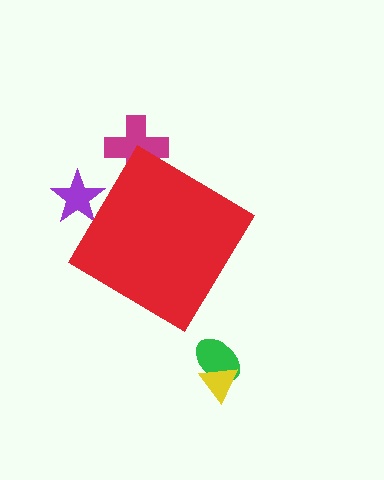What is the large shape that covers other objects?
A red diamond.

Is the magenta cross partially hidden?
Yes, the magenta cross is partially hidden behind the red diamond.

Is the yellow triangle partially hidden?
No, the yellow triangle is fully visible.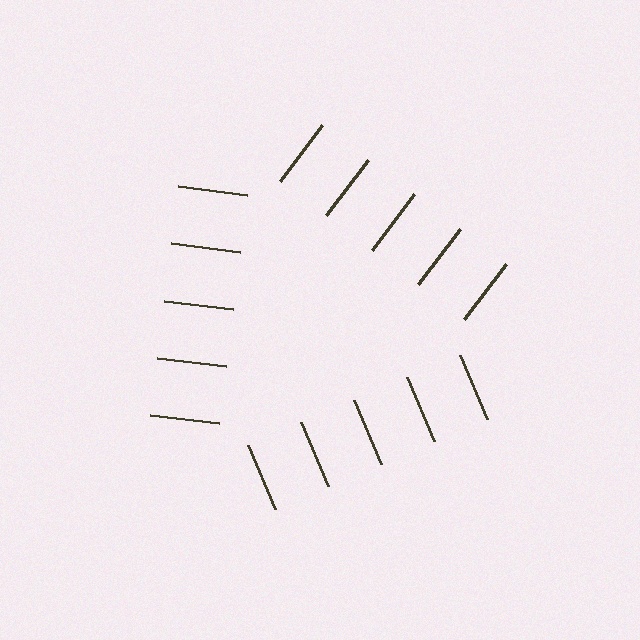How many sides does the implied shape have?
3 sides — the line-ends trace a triangle.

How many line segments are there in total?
15 — 5 along each of the 3 edges.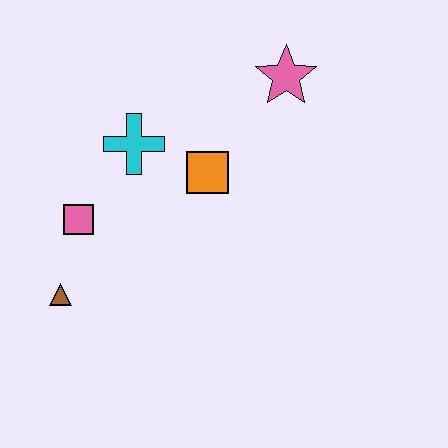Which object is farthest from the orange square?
The brown triangle is farthest from the orange square.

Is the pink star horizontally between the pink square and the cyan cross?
No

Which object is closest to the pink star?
The orange square is closest to the pink star.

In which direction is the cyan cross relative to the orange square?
The cyan cross is to the left of the orange square.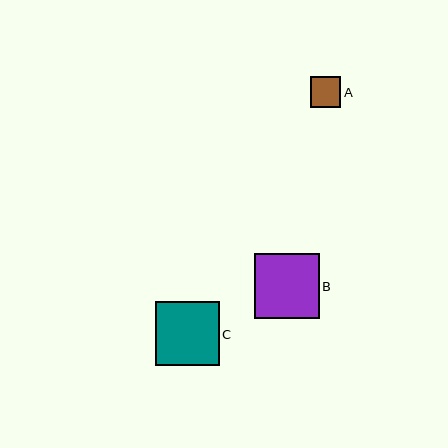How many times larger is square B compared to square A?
Square B is approximately 2.1 times the size of square A.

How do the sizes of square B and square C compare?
Square B and square C are approximately the same size.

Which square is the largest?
Square B is the largest with a size of approximately 65 pixels.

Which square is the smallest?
Square A is the smallest with a size of approximately 31 pixels.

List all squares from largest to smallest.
From largest to smallest: B, C, A.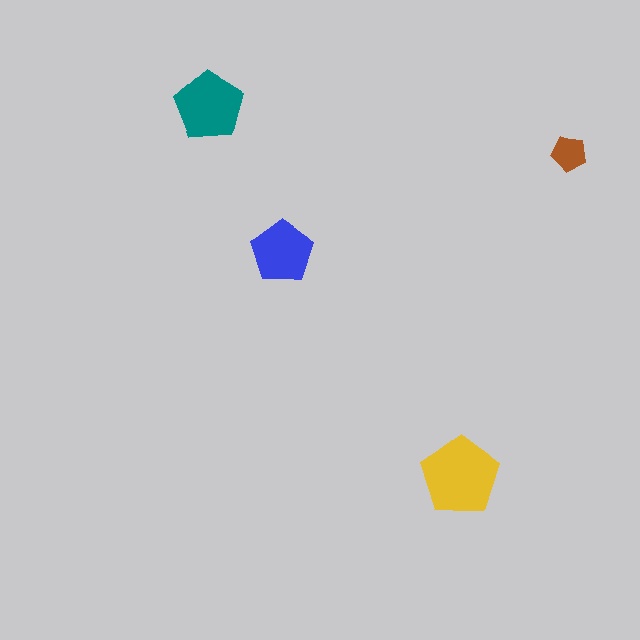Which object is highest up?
The teal pentagon is topmost.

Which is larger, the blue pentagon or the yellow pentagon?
The yellow one.